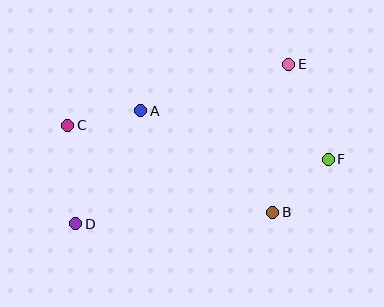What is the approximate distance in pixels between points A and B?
The distance between A and B is approximately 166 pixels.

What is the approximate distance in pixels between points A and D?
The distance between A and D is approximately 130 pixels.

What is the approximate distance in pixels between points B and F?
The distance between B and F is approximately 76 pixels.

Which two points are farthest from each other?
Points D and E are farthest from each other.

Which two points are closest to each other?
Points A and C are closest to each other.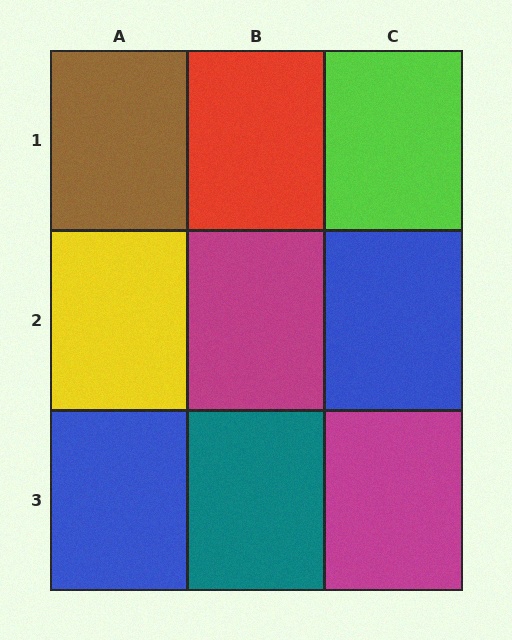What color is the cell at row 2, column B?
Magenta.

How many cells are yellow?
1 cell is yellow.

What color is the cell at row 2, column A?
Yellow.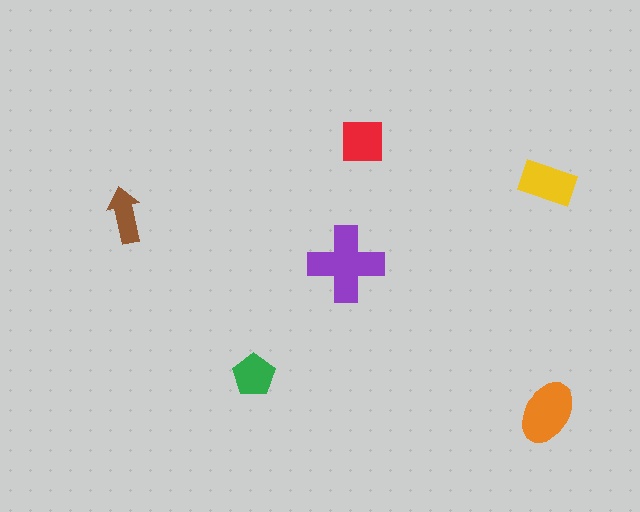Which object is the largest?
The purple cross.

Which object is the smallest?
The brown arrow.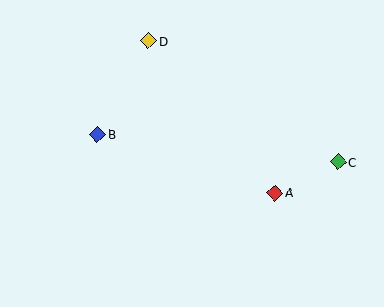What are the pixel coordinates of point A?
Point A is at (275, 193).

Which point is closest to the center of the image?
Point A at (275, 193) is closest to the center.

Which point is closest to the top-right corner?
Point C is closest to the top-right corner.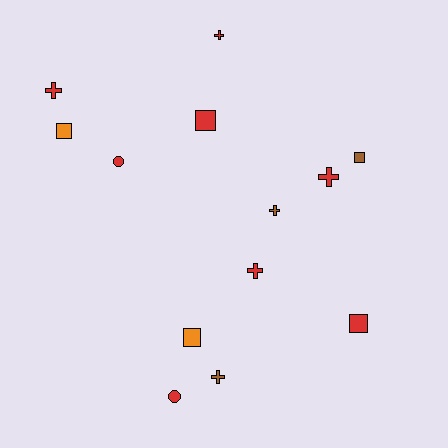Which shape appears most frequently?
Cross, with 6 objects.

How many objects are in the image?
There are 13 objects.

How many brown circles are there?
There are no brown circles.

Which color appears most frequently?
Red, with 8 objects.